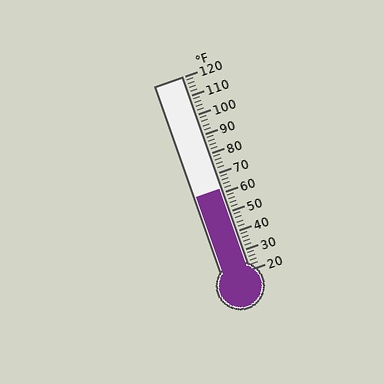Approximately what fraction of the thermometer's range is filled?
The thermometer is filled to approximately 40% of its range.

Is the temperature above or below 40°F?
The temperature is above 40°F.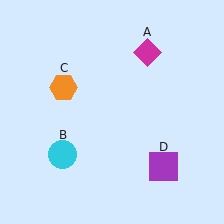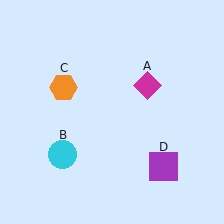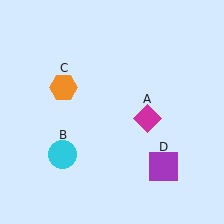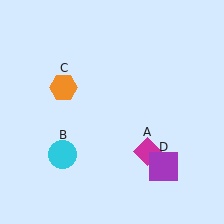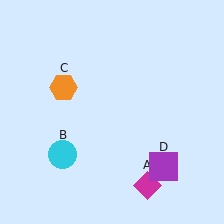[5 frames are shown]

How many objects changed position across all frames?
1 object changed position: magenta diamond (object A).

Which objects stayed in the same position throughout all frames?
Cyan circle (object B) and orange hexagon (object C) and purple square (object D) remained stationary.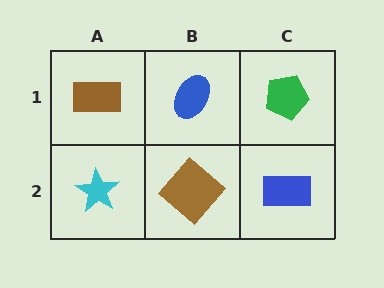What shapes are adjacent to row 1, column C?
A blue rectangle (row 2, column C), a blue ellipse (row 1, column B).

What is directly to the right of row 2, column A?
A brown diamond.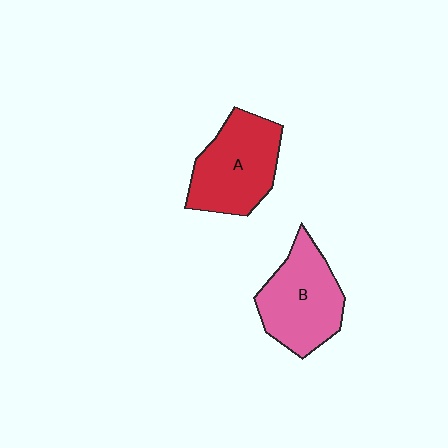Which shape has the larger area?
Shape A (red).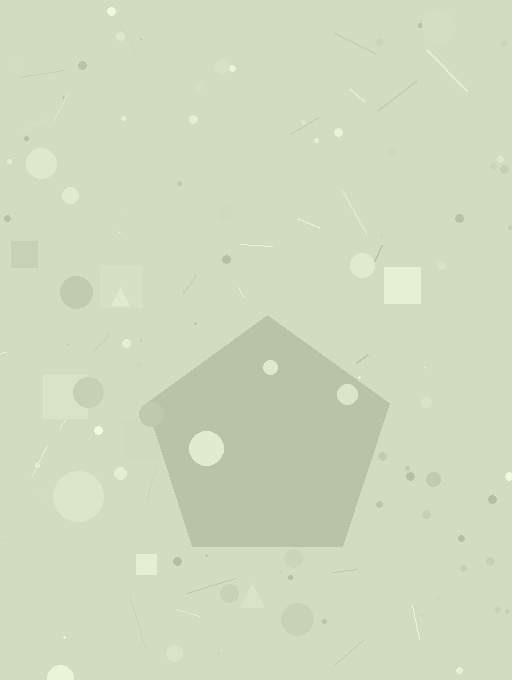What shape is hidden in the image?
A pentagon is hidden in the image.